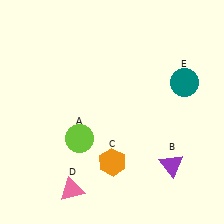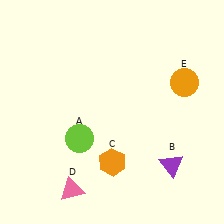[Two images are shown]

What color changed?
The circle (E) changed from teal in Image 1 to orange in Image 2.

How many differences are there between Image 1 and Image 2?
There is 1 difference between the two images.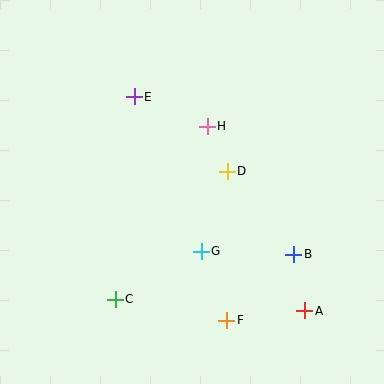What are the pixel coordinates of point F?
Point F is at (227, 320).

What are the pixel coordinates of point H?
Point H is at (207, 126).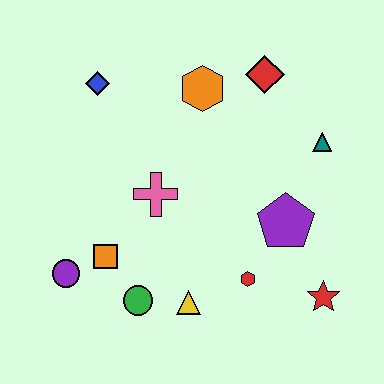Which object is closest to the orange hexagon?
The red diamond is closest to the orange hexagon.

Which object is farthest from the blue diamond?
The red star is farthest from the blue diamond.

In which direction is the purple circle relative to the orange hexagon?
The purple circle is below the orange hexagon.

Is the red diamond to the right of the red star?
No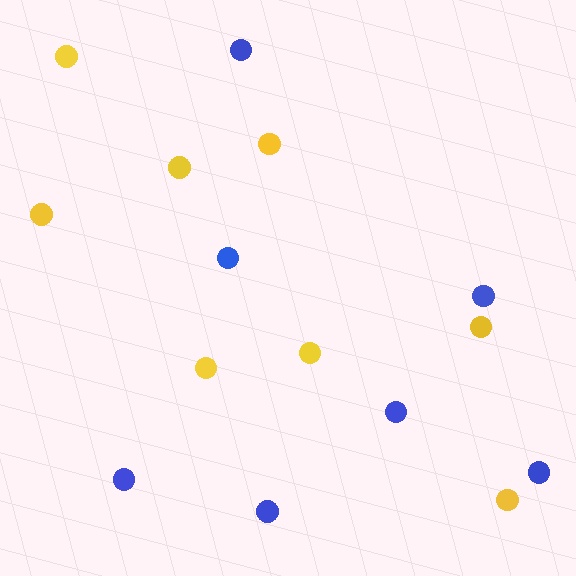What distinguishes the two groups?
There are 2 groups: one group of yellow circles (8) and one group of blue circles (7).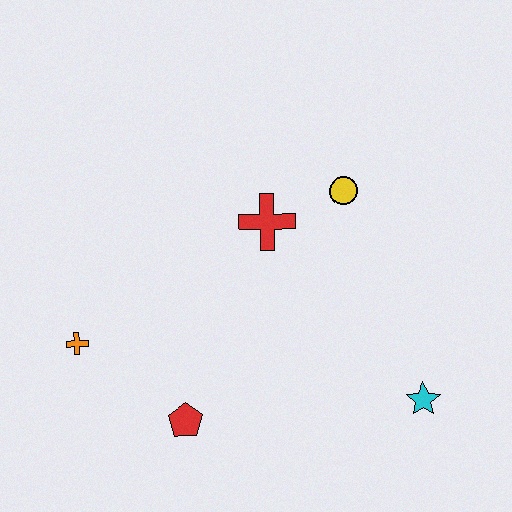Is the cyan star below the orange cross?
Yes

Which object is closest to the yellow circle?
The red cross is closest to the yellow circle.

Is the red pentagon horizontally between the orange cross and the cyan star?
Yes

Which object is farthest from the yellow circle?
The orange cross is farthest from the yellow circle.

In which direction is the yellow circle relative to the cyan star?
The yellow circle is above the cyan star.